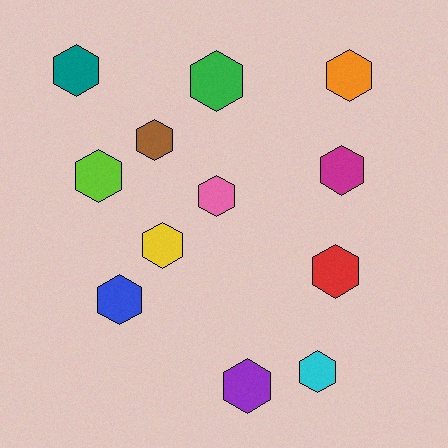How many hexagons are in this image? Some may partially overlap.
There are 12 hexagons.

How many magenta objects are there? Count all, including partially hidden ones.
There is 1 magenta object.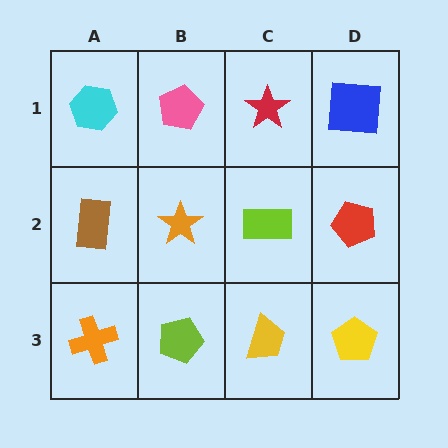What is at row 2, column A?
A brown rectangle.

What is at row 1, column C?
A red star.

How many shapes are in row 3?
4 shapes.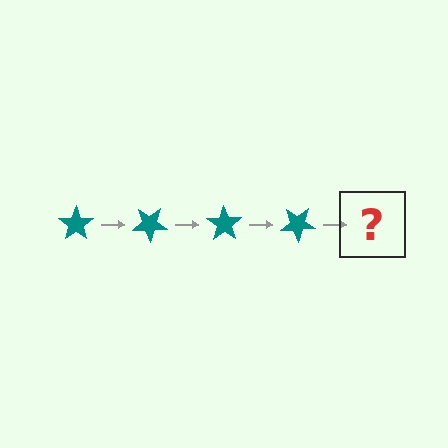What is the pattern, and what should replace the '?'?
The pattern is that the star rotates 35 degrees each step. The '?' should be a teal star rotated 140 degrees.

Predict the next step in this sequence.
The next step is a teal star rotated 140 degrees.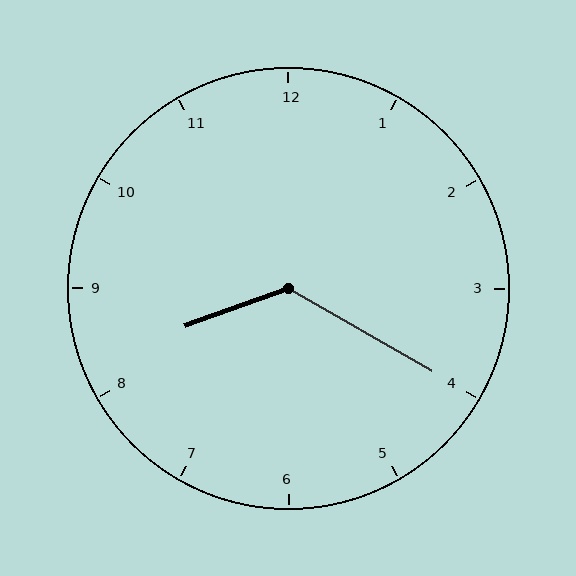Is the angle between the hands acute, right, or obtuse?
It is obtuse.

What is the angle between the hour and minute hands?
Approximately 130 degrees.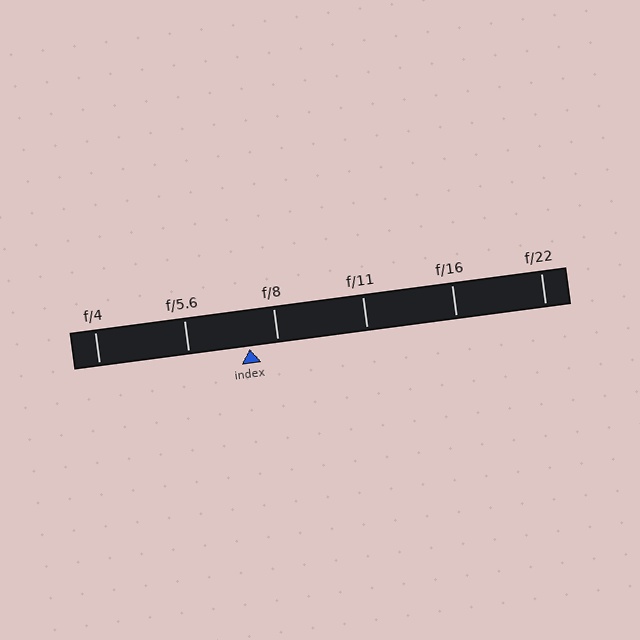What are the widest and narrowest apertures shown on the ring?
The widest aperture shown is f/4 and the narrowest is f/22.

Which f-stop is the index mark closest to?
The index mark is closest to f/8.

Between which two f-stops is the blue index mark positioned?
The index mark is between f/5.6 and f/8.